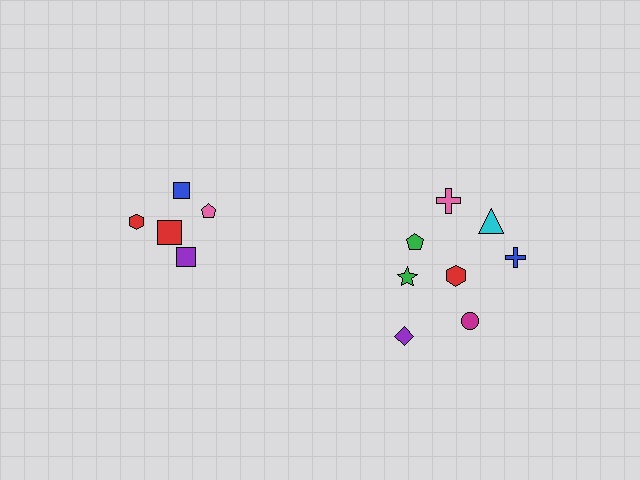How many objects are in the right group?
There are 8 objects.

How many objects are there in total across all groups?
There are 13 objects.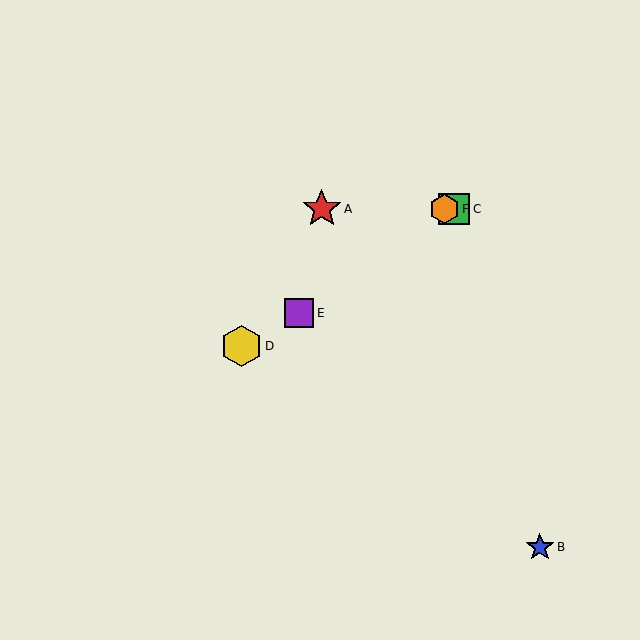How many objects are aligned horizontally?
3 objects (A, C, F) are aligned horizontally.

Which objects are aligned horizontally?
Objects A, C, F are aligned horizontally.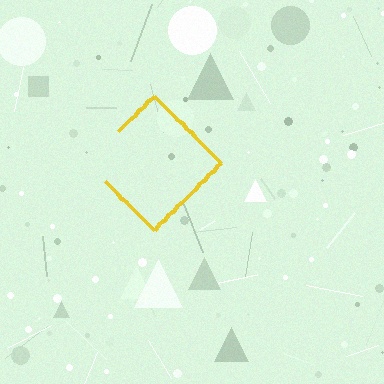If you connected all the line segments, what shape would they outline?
They would outline a diamond.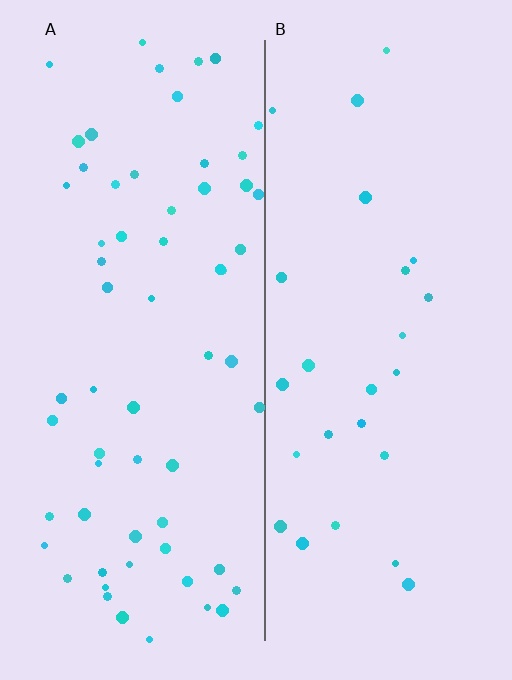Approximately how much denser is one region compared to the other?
Approximately 2.4× — region A over region B.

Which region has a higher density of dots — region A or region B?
A (the left).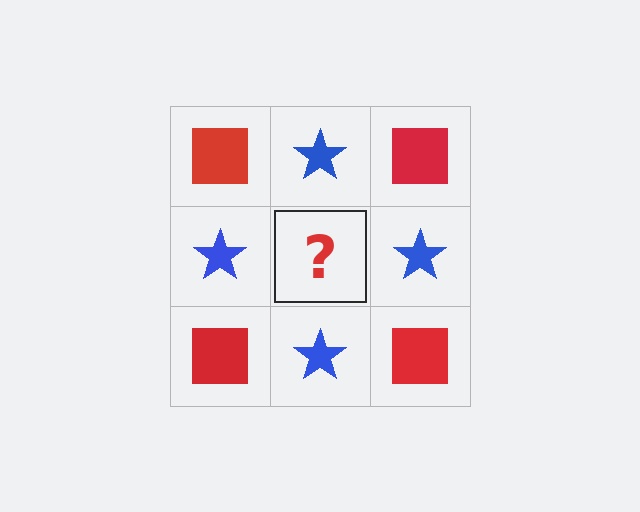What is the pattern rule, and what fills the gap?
The rule is that it alternates red square and blue star in a checkerboard pattern. The gap should be filled with a red square.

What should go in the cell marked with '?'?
The missing cell should contain a red square.